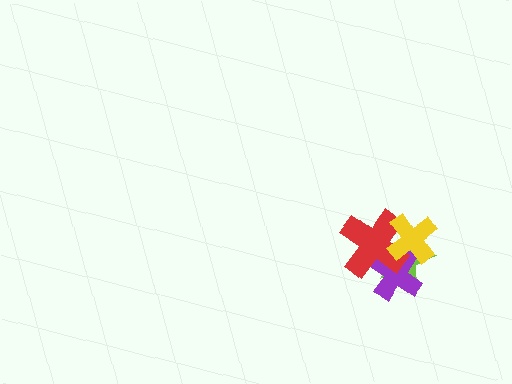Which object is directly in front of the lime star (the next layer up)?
The purple cross is directly in front of the lime star.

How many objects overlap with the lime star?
3 objects overlap with the lime star.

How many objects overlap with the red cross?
3 objects overlap with the red cross.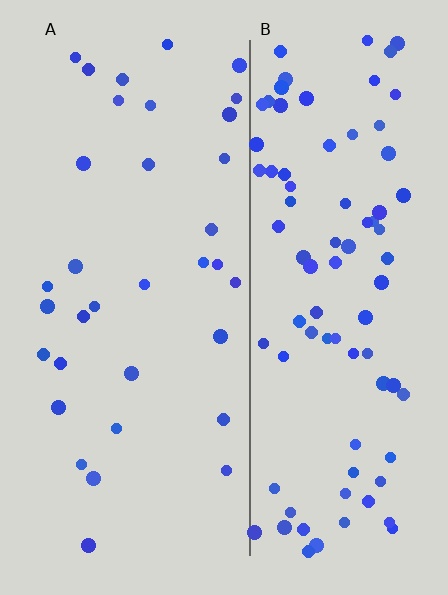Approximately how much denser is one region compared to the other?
Approximately 2.6× — region B over region A.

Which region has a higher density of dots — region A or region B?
B (the right).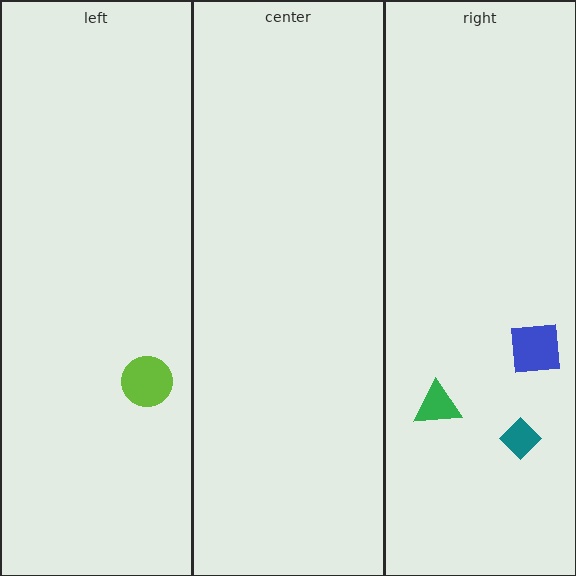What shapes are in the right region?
The green triangle, the teal diamond, the blue square.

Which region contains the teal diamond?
The right region.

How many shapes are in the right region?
3.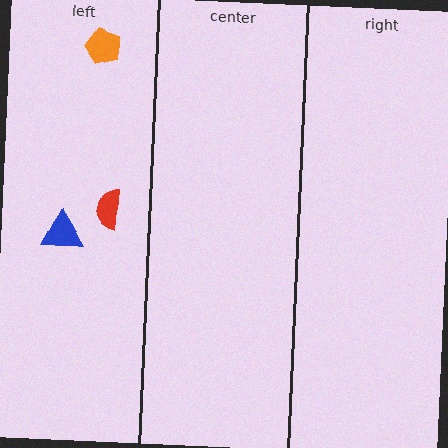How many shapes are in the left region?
3.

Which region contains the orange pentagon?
The left region.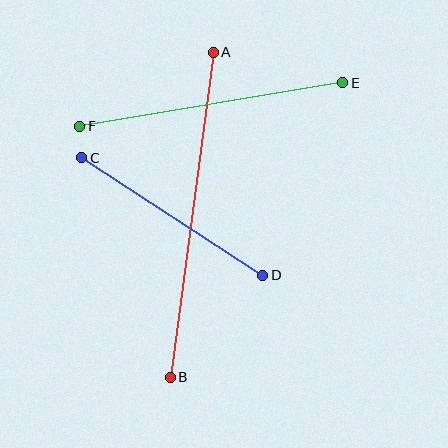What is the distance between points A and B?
The distance is approximately 328 pixels.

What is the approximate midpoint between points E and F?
The midpoint is at approximately (211, 105) pixels.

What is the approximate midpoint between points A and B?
The midpoint is at approximately (192, 215) pixels.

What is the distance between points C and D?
The distance is approximately 216 pixels.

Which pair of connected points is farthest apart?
Points A and B are farthest apart.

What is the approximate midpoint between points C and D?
The midpoint is at approximately (172, 216) pixels.